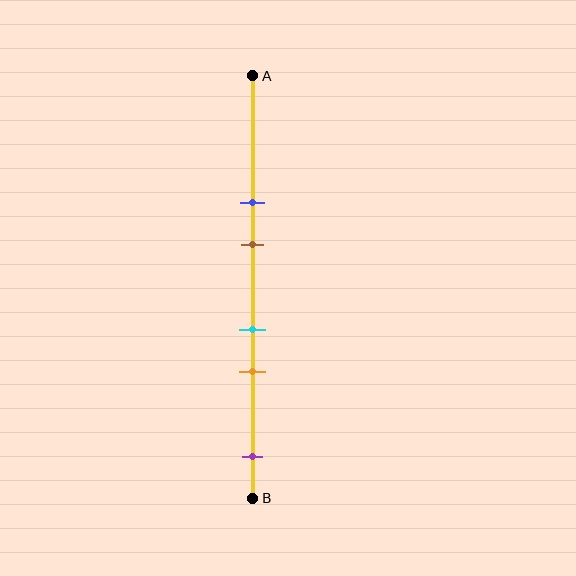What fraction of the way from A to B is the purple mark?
The purple mark is approximately 90% (0.9) of the way from A to B.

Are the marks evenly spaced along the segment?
No, the marks are not evenly spaced.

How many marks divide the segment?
There are 5 marks dividing the segment.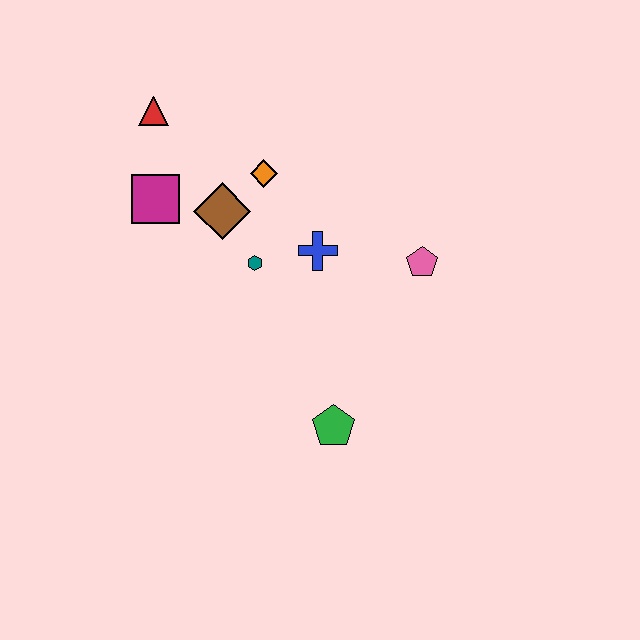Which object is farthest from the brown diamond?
The green pentagon is farthest from the brown diamond.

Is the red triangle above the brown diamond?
Yes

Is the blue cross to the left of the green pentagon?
Yes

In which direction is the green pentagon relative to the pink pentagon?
The green pentagon is below the pink pentagon.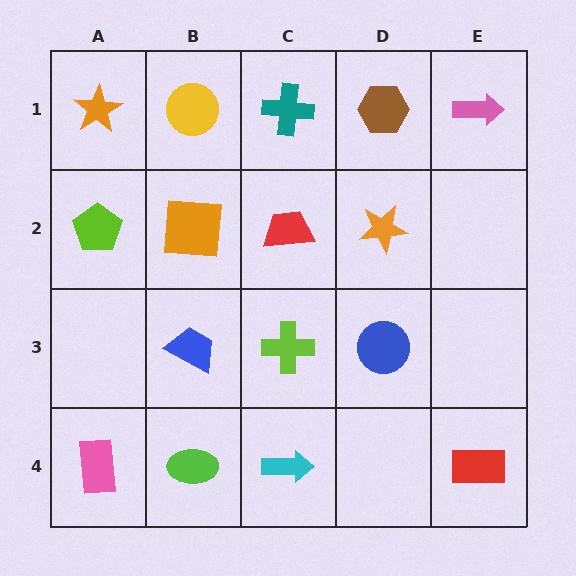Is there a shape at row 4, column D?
No, that cell is empty.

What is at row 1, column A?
An orange star.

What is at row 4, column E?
A red rectangle.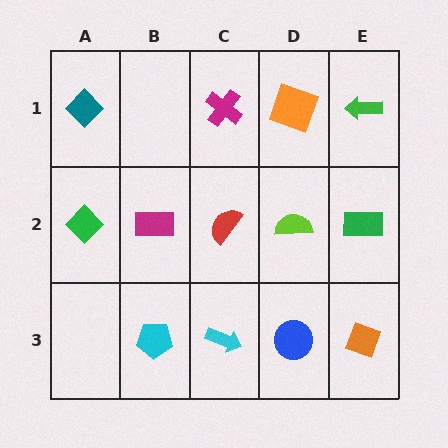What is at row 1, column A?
A teal diamond.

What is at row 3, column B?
A cyan pentagon.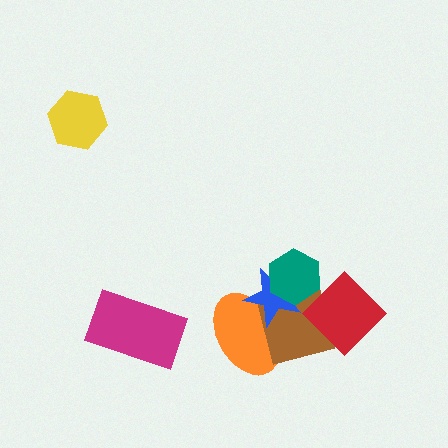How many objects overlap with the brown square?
4 objects overlap with the brown square.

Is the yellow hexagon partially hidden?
No, no other shape covers it.